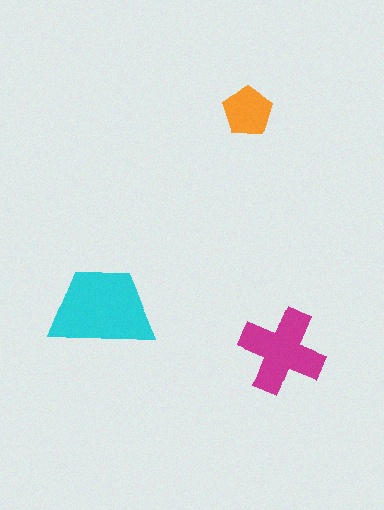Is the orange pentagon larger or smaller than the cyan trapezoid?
Smaller.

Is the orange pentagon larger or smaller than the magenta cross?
Smaller.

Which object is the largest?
The cyan trapezoid.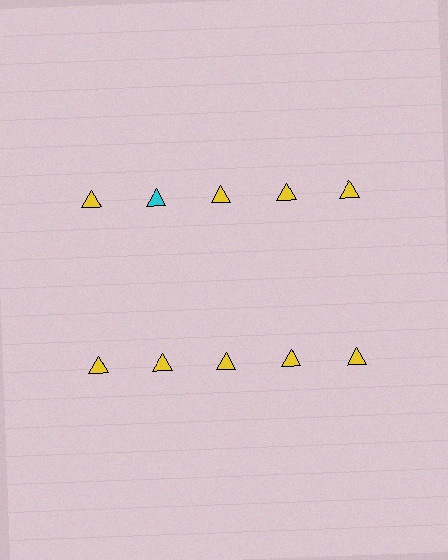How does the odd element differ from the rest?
It has a different color: cyan instead of yellow.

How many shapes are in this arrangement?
There are 10 shapes arranged in a grid pattern.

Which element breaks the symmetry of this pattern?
The cyan triangle in the top row, second from left column breaks the symmetry. All other shapes are yellow triangles.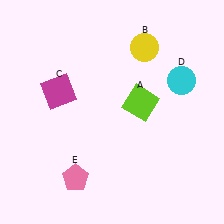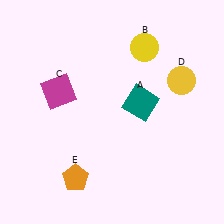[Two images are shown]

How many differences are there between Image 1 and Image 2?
There are 3 differences between the two images.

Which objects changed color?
A changed from lime to teal. D changed from cyan to yellow. E changed from pink to orange.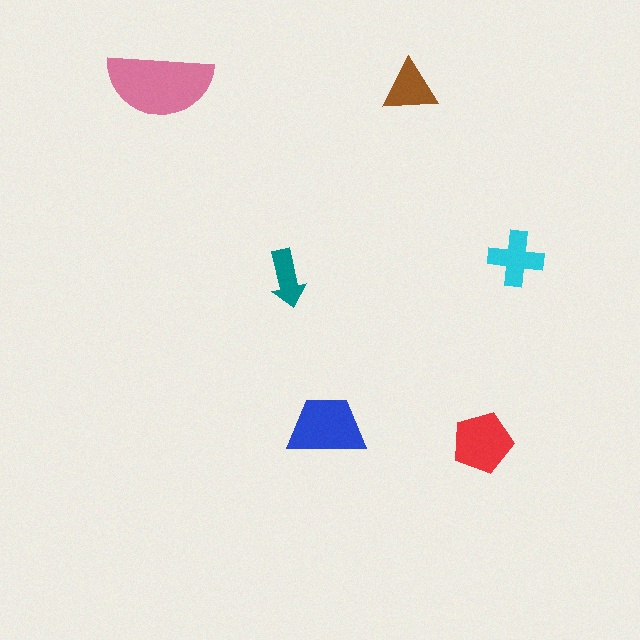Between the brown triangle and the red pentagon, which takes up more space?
The red pentagon.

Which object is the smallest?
The teal arrow.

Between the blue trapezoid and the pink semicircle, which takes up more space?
The pink semicircle.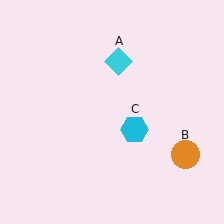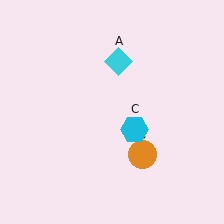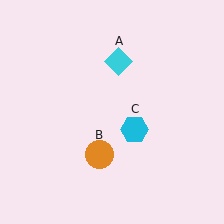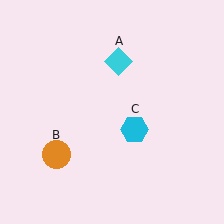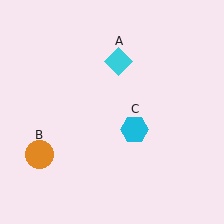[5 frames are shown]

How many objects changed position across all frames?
1 object changed position: orange circle (object B).